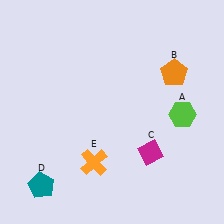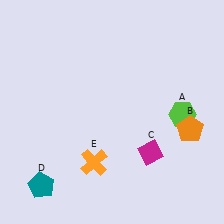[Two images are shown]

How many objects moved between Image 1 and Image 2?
1 object moved between the two images.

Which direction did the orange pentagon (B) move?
The orange pentagon (B) moved down.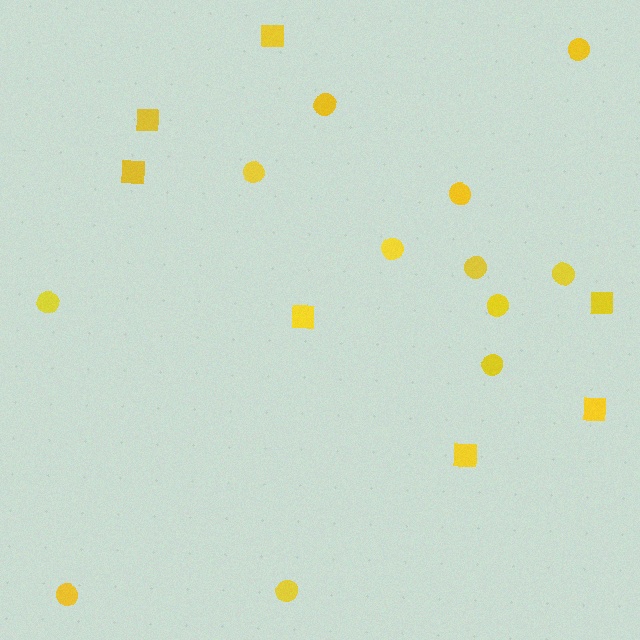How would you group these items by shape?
There are 2 groups: one group of squares (7) and one group of circles (12).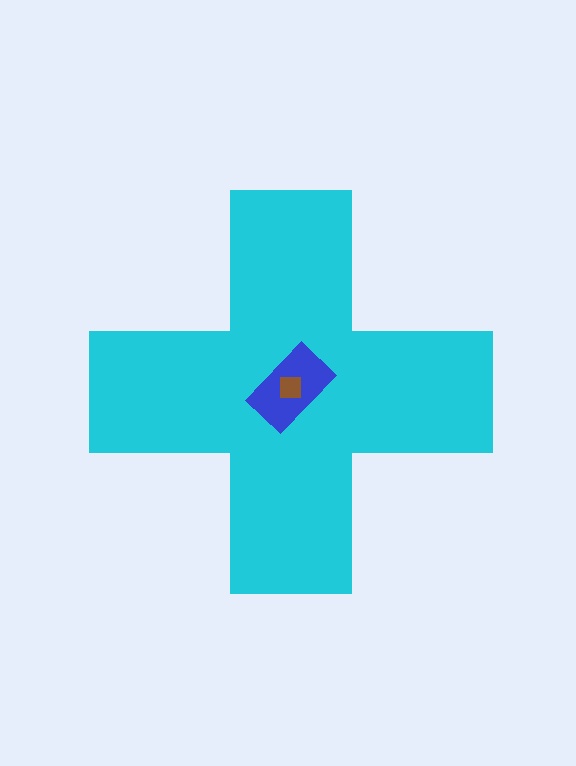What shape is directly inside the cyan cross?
The blue rectangle.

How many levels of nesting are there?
3.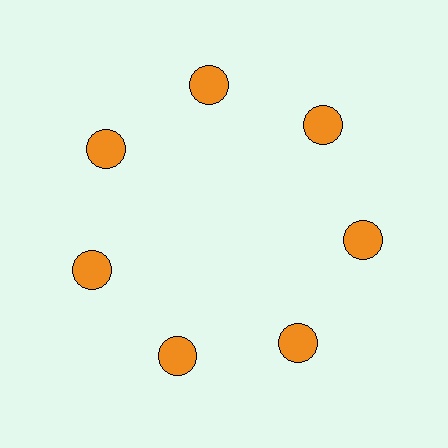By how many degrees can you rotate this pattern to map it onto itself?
The pattern maps onto itself every 51 degrees of rotation.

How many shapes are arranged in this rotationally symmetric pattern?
There are 7 shapes, arranged in 7 groups of 1.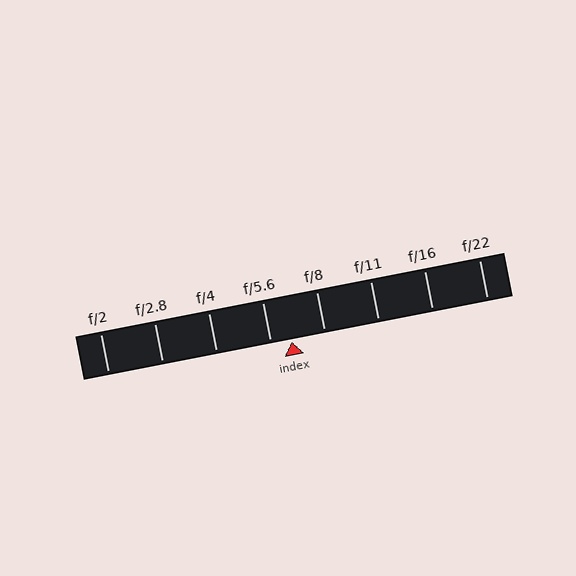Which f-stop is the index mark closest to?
The index mark is closest to f/5.6.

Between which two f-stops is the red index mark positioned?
The index mark is between f/5.6 and f/8.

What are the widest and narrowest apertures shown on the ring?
The widest aperture shown is f/2 and the narrowest is f/22.